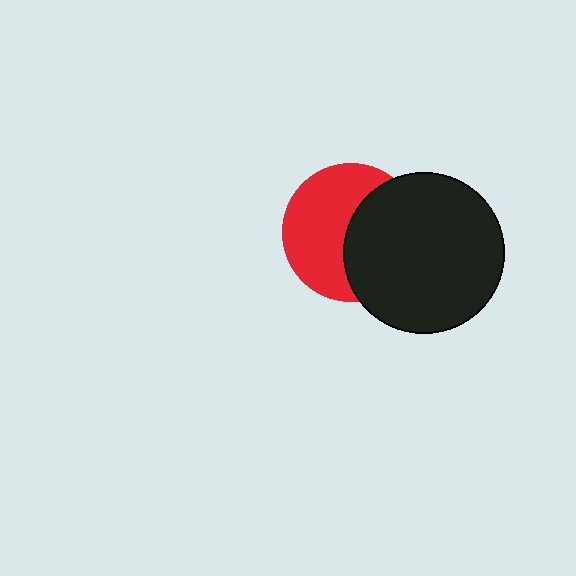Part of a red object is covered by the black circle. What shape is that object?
It is a circle.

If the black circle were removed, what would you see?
You would see the complete red circle.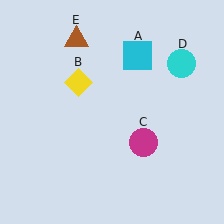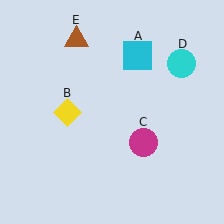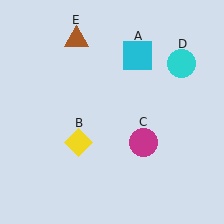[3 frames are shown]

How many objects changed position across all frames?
1 object changed position: yellow diamond (object B).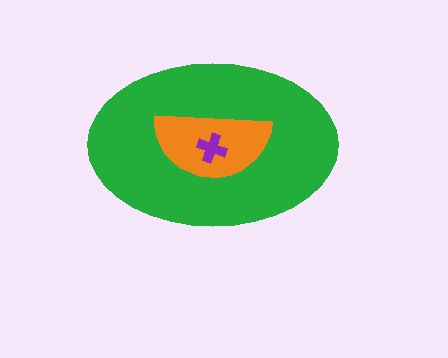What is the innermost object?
The purple cross.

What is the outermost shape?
The green ellipse.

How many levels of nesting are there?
3.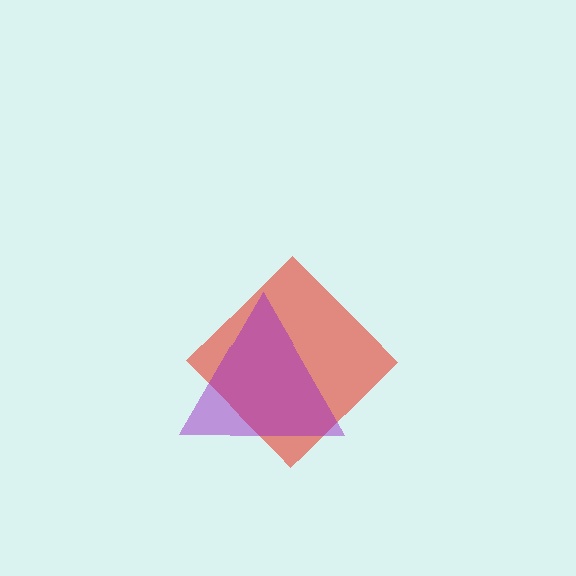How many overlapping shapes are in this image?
There are 2 overlapping shapes in the image.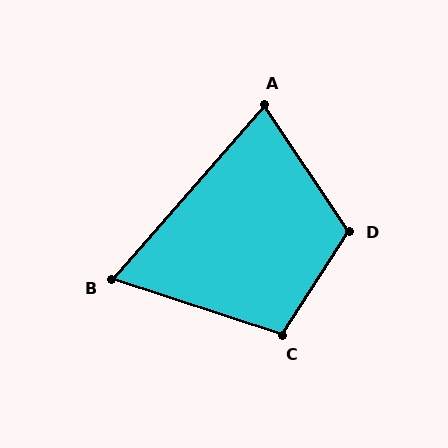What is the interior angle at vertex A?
Approximately 75 degrees (acute).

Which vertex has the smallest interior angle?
B, at approximately 67 degrees.